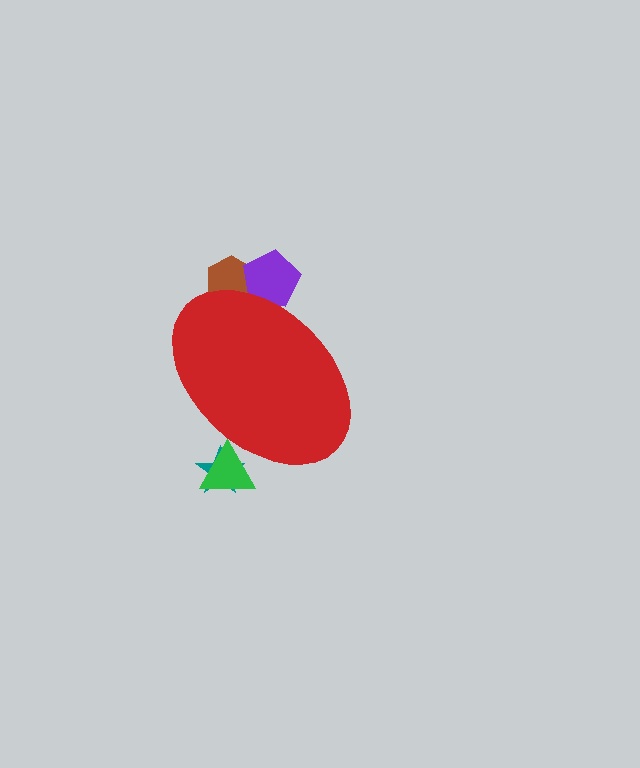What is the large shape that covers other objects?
A red ellipse.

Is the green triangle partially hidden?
Yes, the green triangle is partially hidden behind the red ellipse.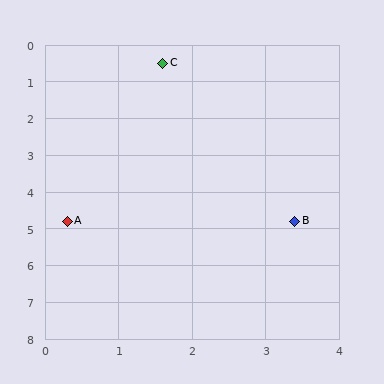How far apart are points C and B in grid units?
Points C and B are about 4.7 grid units apart.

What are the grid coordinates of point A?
Point A is at approximately (0.3, 4.8).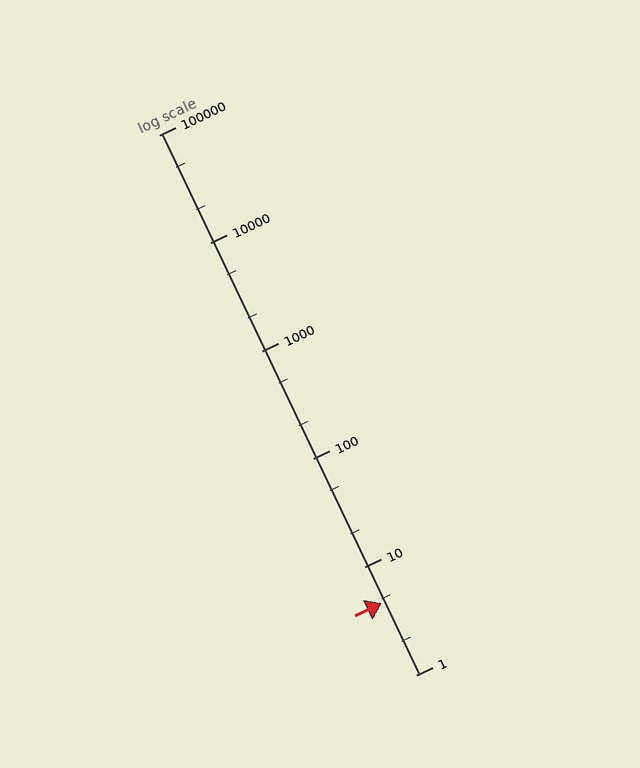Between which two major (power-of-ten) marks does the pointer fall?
The pointer is between 1 and 10.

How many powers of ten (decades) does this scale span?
The scale spans 5 decades, from 1 to 100000.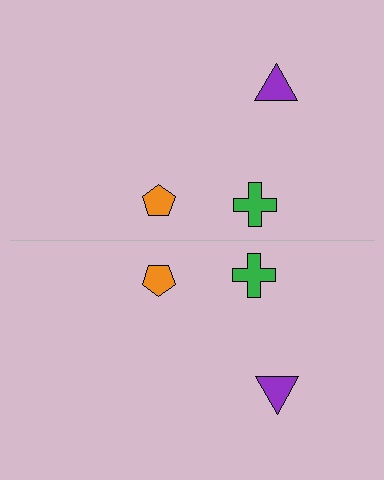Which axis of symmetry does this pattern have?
The pattern has a horizontal axis of symmetry running through the center of the image.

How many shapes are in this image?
There are 6 shapes in this image.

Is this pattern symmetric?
Yes, this pattern has bilateral (reflection) symmetry.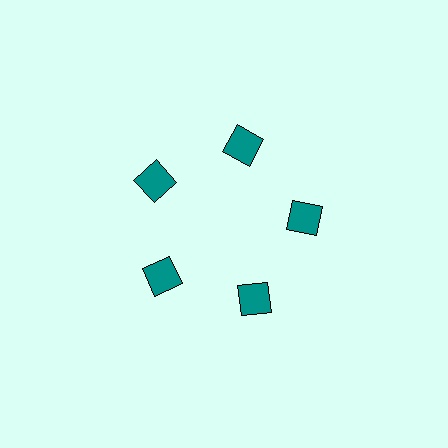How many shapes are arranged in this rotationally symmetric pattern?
There are 5 shapes, arranged in 5 groups of 1.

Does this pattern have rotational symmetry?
Yes, this pattern has 5-fold rotational symmetry. It looks the same after rotating 72 degrees around the center.